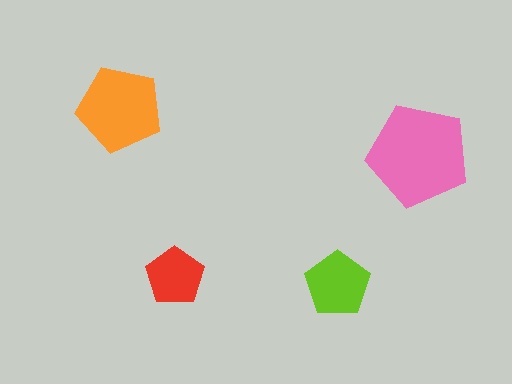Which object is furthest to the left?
The orange pentagon is leftmost.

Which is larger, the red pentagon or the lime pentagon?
The lime one.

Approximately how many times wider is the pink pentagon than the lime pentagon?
About 1.5 times wider.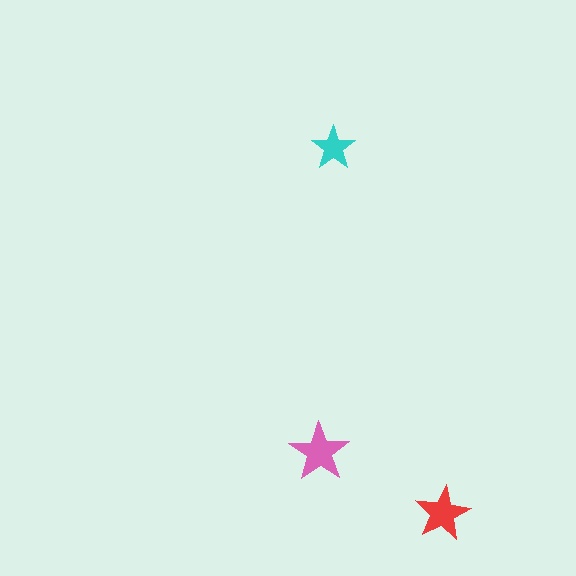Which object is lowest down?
The red star is bottommost.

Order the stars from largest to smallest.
the pink one, the red one, the cyan one.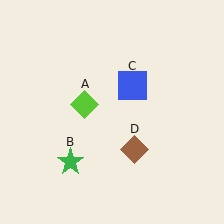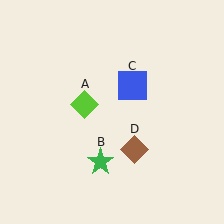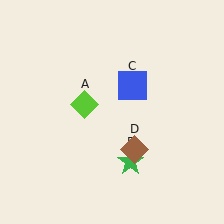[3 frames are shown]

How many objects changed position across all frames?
1 object changed position: green star (object B).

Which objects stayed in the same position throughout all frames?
Lime diamond (object A) and blue square (object C) and brown diamond (object D) remained stationary.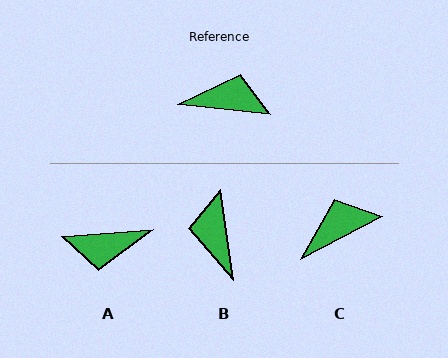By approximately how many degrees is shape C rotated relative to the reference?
Approximately 35 degrees counter-clockwise.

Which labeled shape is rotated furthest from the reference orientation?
A, about 169 degrees away.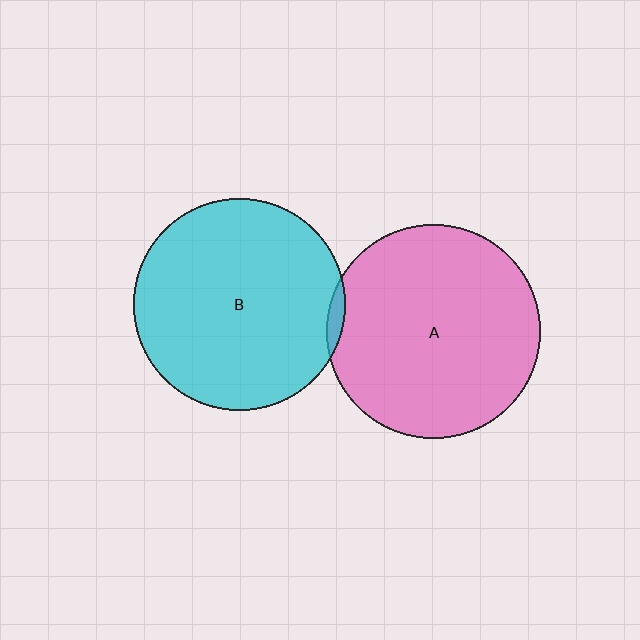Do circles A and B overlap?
Yes.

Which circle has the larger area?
Circle A (pink).